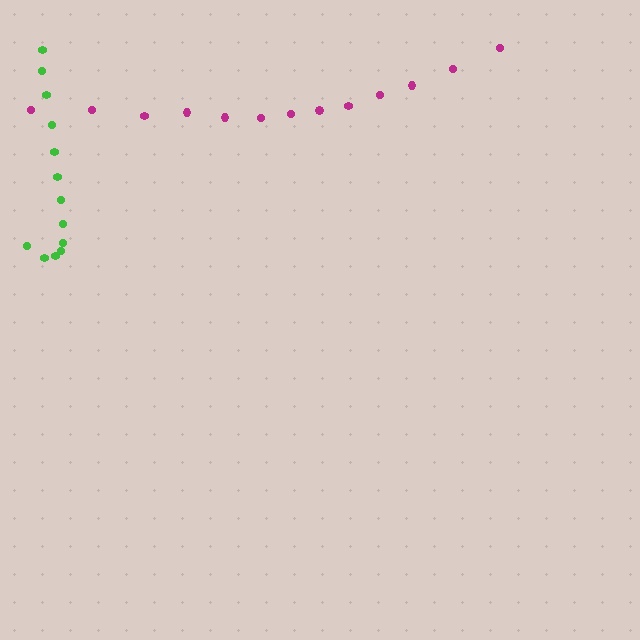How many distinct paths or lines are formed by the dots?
There are 2 distinct paths.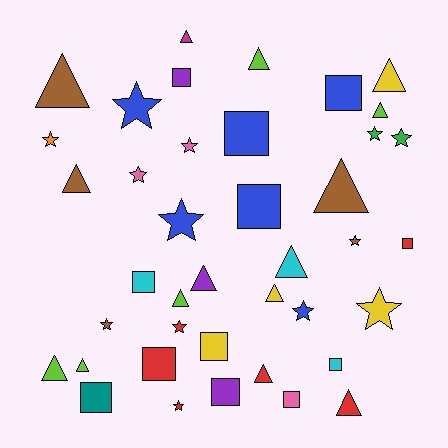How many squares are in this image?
There are 12 squares.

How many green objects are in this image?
There are 2 green objects.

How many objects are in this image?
There are 40 objects.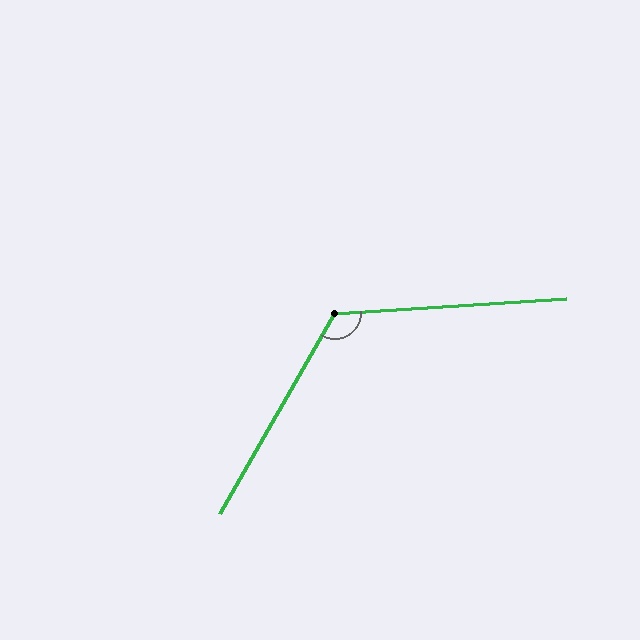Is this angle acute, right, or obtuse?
It is obtuse.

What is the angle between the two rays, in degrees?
Approximately 124 degrees.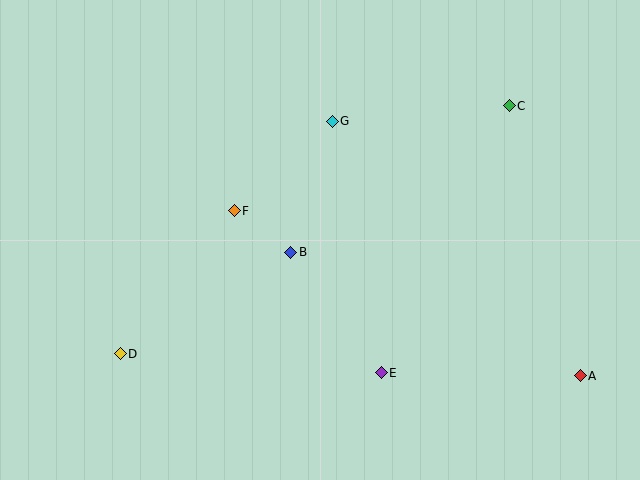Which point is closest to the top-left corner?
Point F is closest to the top-left corner.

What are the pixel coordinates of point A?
Point A is at (580, 376).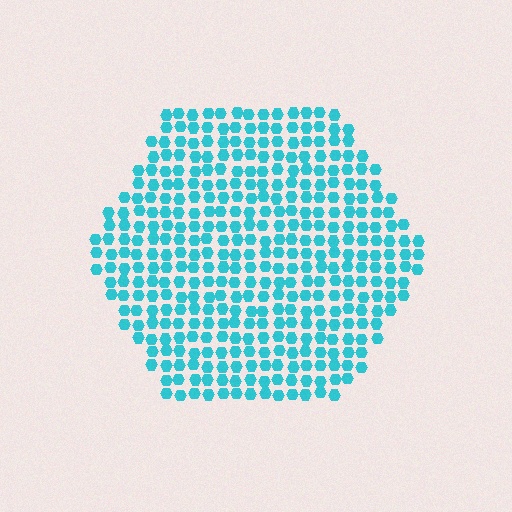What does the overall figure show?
The overall figure shows a hexagon.